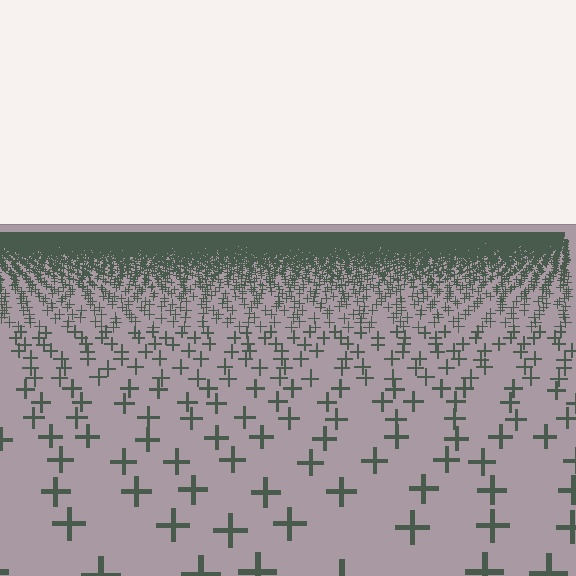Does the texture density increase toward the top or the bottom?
Density increases toward the top.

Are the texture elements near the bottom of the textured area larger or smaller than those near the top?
Larger. Near the bottom, elements are closer to the viewer and appear at a bigger on-screen size.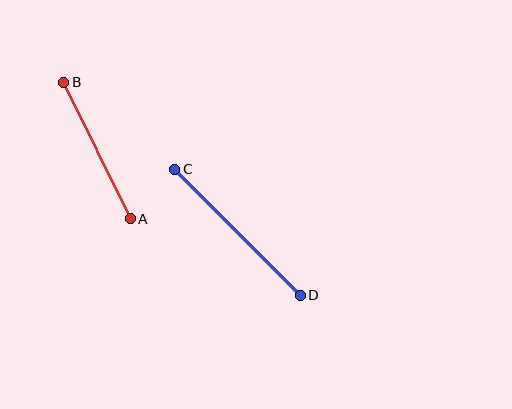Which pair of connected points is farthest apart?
Points C and D are farthest apart.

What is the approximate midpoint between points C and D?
The midpoint is at approximately (237, 232) pixels.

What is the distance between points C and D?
The distance is approximately 178 pixels.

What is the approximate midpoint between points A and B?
The midpoint is at approximately (97, 150) pixels.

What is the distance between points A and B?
The distance is approximately 152 pixels.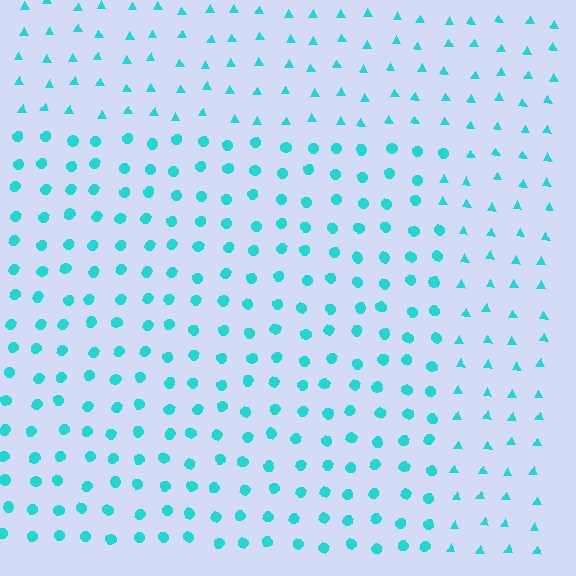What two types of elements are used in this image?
The image uses circles inside the rectangle region and triangles outside it.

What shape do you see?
I see a rectangle.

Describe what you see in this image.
The image is filled with small cyan elements arranged in a uniform grid. A rectangle-shaped region contains circles, while the surrounding area contains triangles. The boundary is defined purely by the change in element shape.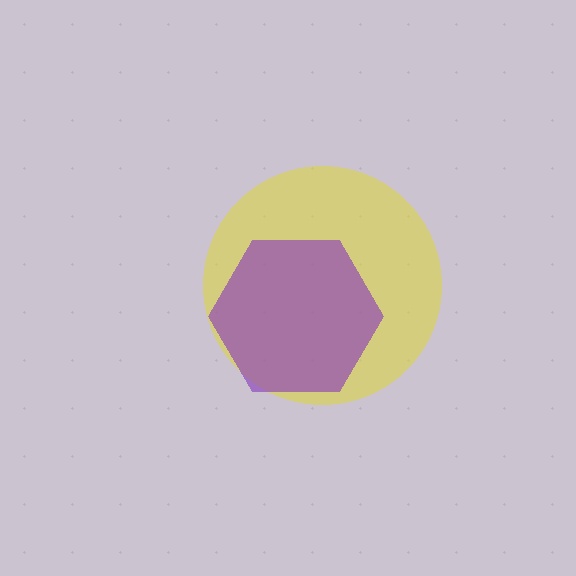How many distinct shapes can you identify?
There are 2 distinct shapes: a yellow circle, a purple hexagon.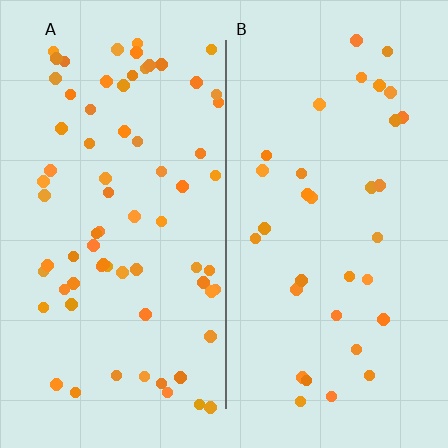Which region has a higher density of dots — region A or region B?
A (the left).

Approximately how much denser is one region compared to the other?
Approximately 2.1× — region A over region B.